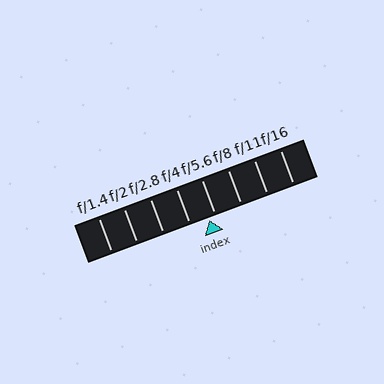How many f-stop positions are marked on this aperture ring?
There are 8 f-stop positions marked.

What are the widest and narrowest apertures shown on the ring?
The widest aperture shown is f/1.4 and the narrowest is f/16.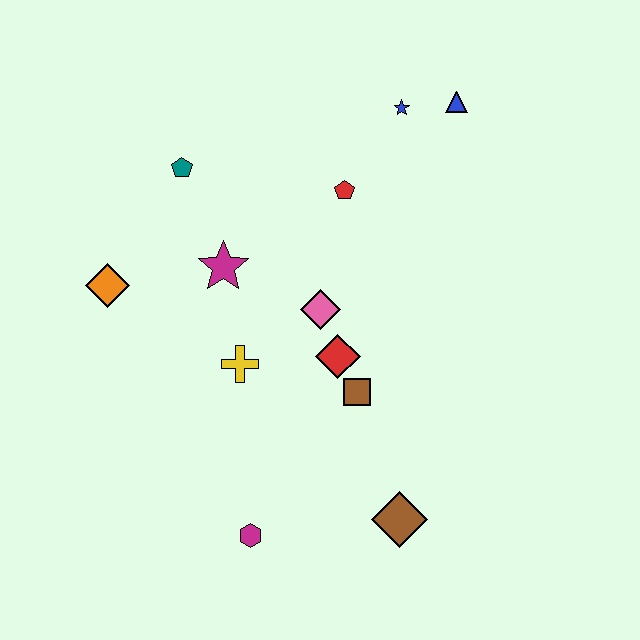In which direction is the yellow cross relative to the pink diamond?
The yellow cross is to the left of the pink diamond.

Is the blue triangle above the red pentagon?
Yes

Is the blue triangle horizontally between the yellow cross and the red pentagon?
No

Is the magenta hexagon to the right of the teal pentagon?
Yes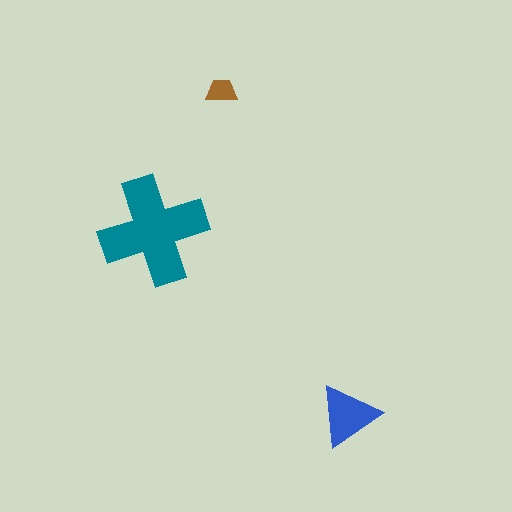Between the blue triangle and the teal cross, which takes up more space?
The teal cross.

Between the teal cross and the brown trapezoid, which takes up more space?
The teal cross.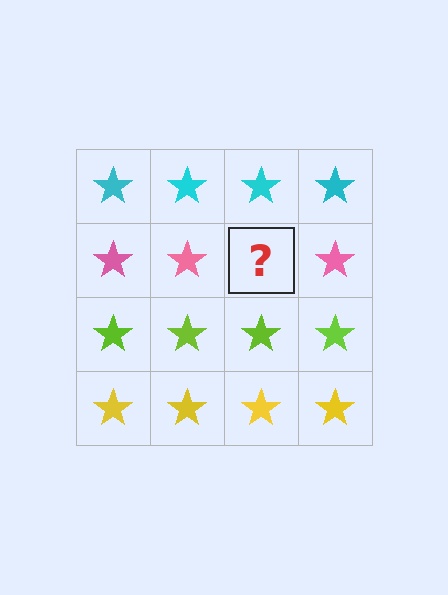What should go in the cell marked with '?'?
The missing cell should contain a pink star.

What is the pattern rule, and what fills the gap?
The rule is that each row has a consistent color. The gap should be filled with a pink star.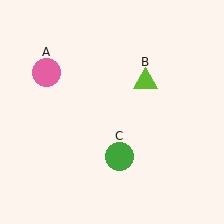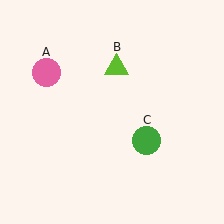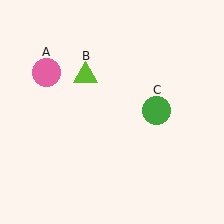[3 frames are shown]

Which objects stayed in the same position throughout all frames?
Pink circle (object A) remained stationary.